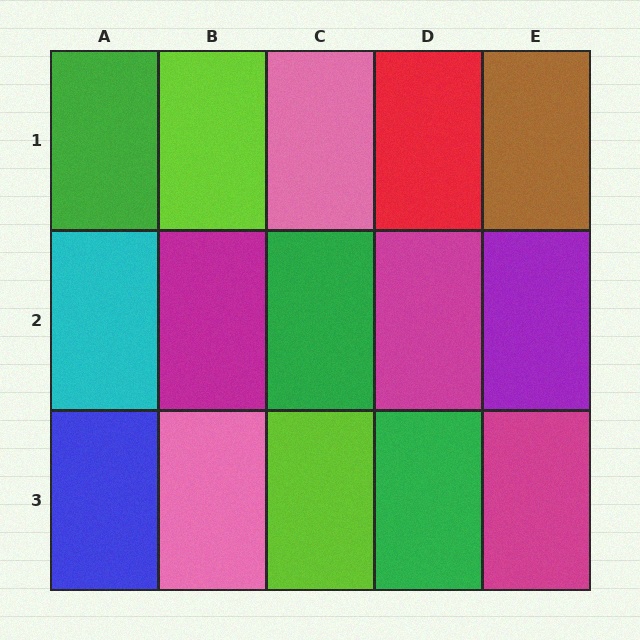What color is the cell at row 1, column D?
Red.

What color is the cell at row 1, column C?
Pink.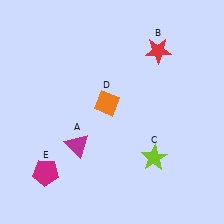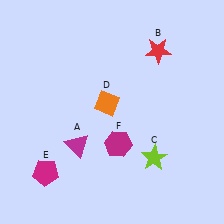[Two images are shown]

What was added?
A magenta hexagon (F) was added in Image 2.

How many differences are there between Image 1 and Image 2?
There is 1 difference between the two images.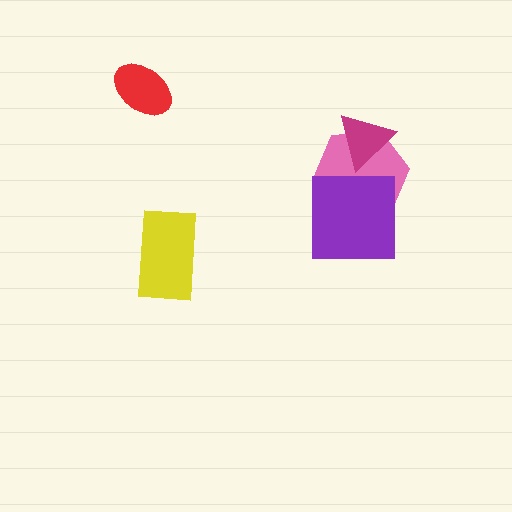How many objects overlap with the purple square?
1 object overlaps with the purple square.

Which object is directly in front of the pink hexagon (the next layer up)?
The purple square is directly in front of the pink hexagon.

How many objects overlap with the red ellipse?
0 objects overlap with the red ellipse.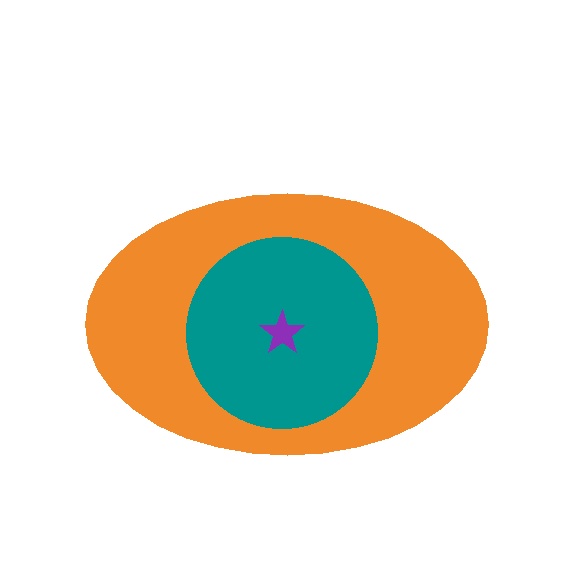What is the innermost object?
The purple star.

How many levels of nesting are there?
3.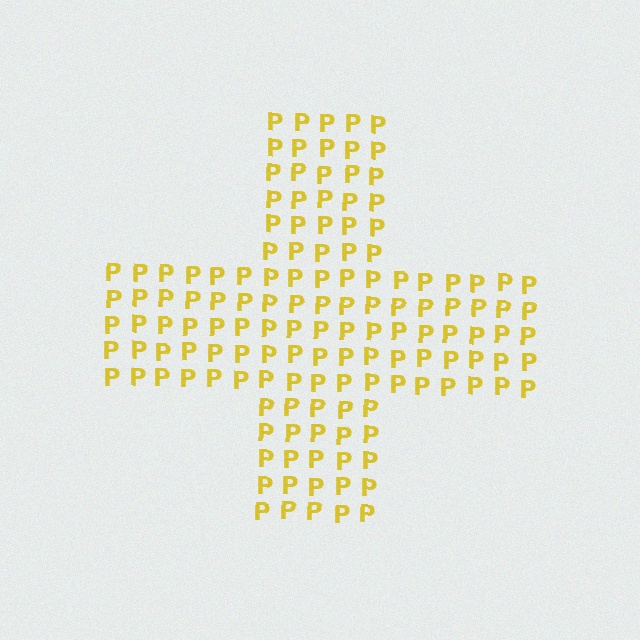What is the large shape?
The large shape is a cross.